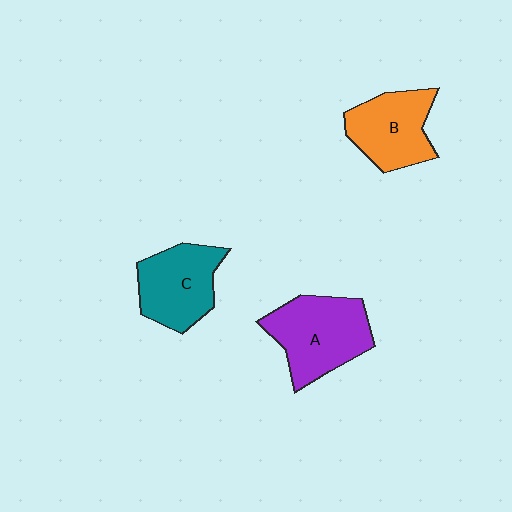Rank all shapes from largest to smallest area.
From largest to smallest: A (purple), C (teal), B (orange).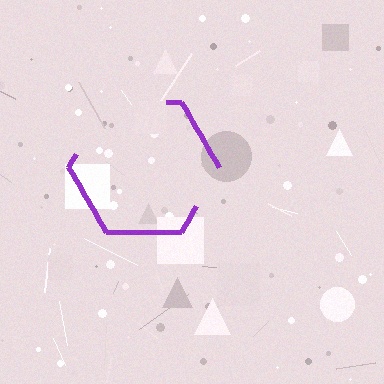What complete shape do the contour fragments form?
The contour fragments form a hexagon.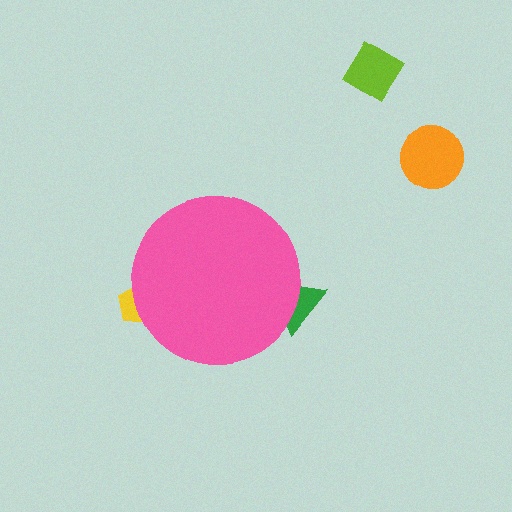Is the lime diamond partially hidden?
No, the lime diamond is fully visible.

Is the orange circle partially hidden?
No, the orange circle is fully visible.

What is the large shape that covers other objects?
A pink circle.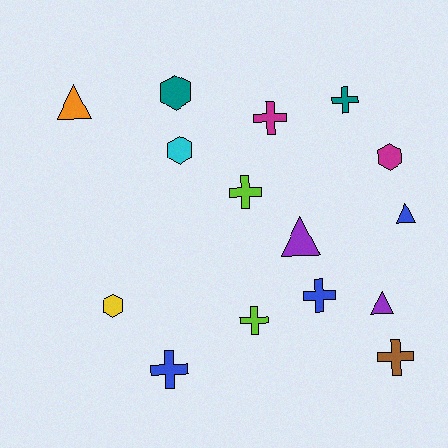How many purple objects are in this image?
There are 2 purple objects.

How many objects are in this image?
There are 15 objects.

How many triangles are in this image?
There are 4 triangles.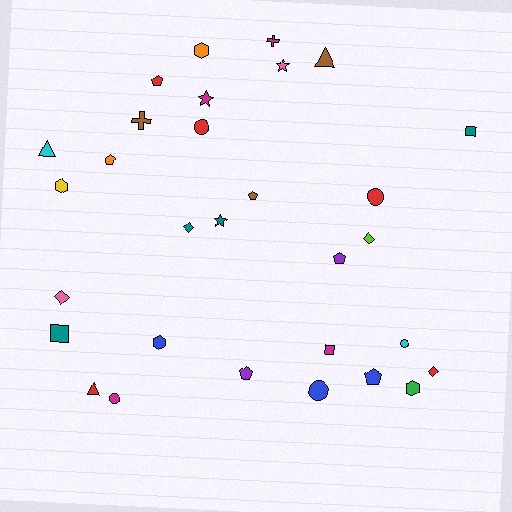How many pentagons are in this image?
There are 6 pentagons.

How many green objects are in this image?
There is 1 green object.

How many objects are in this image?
There are 30 objects.